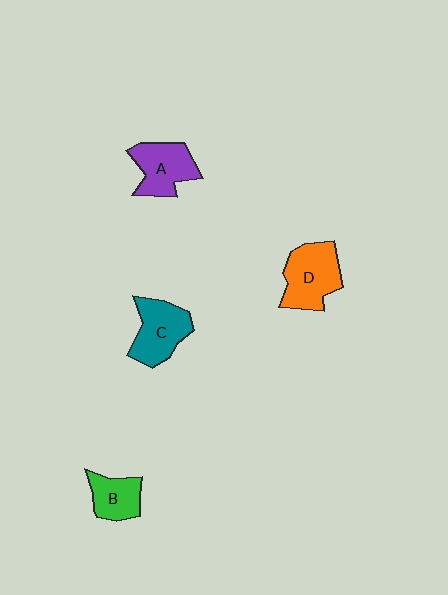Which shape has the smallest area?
Shape B (green).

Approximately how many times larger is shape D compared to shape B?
Approximately 1.6 times.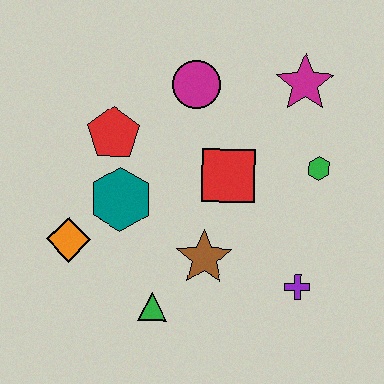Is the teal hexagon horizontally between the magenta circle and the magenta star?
No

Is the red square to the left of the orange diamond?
No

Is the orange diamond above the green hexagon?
No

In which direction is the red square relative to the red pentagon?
The red square is to the right of the red pentagon.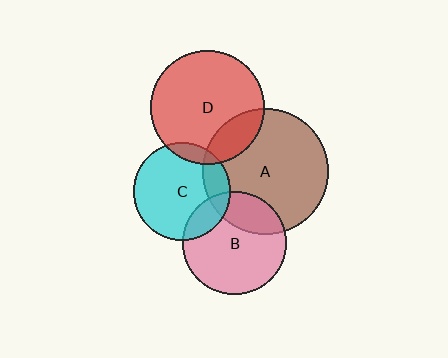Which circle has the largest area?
Circle A (brown).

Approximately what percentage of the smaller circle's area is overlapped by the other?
Approximately 25%.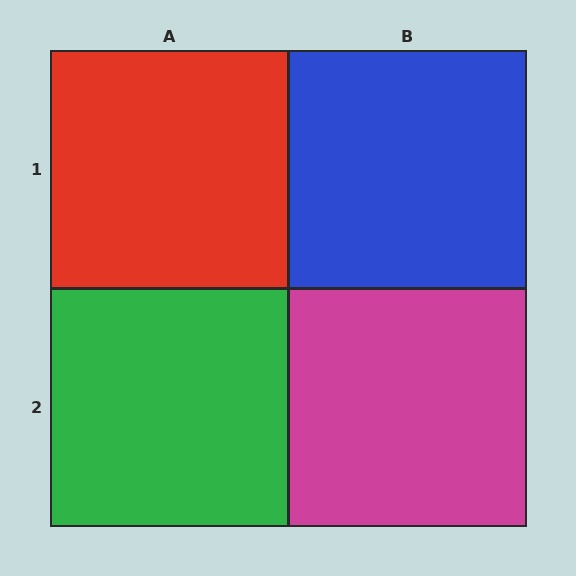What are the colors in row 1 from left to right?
Red, blue.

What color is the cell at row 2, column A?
Green.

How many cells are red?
1 cell is red.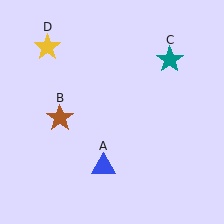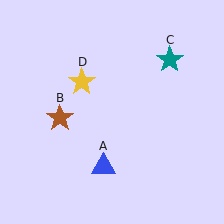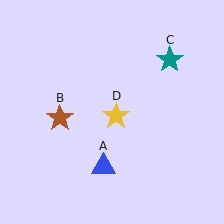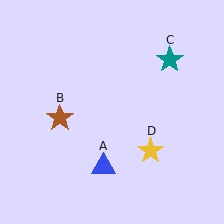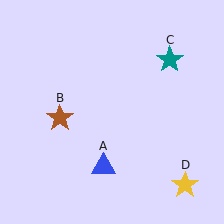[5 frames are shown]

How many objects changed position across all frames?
1 object changed position: yellow star (object D).